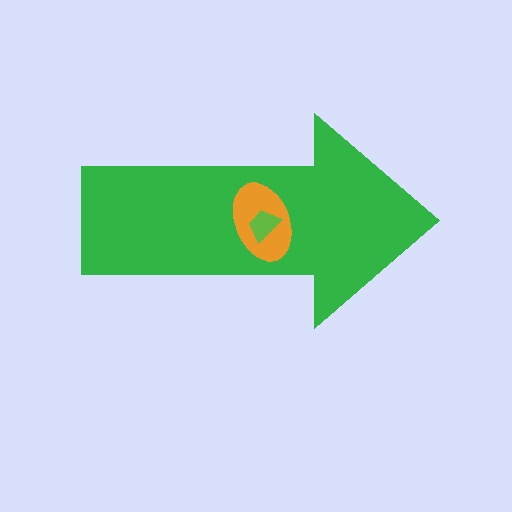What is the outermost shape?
The green arrow.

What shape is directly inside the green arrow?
The orange ellipse.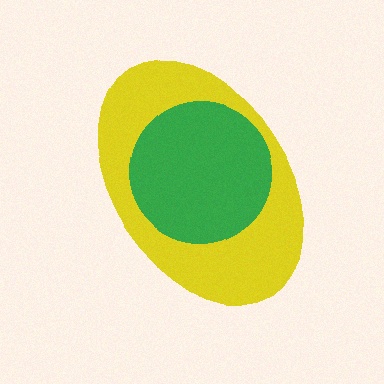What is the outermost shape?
The yellow ellipse.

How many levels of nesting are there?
2.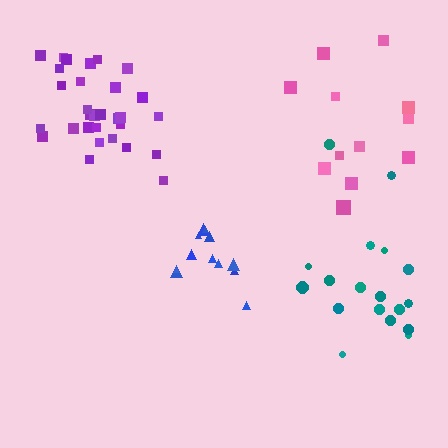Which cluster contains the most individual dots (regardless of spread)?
Purple (31).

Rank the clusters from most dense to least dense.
blue, purple, teal, pink.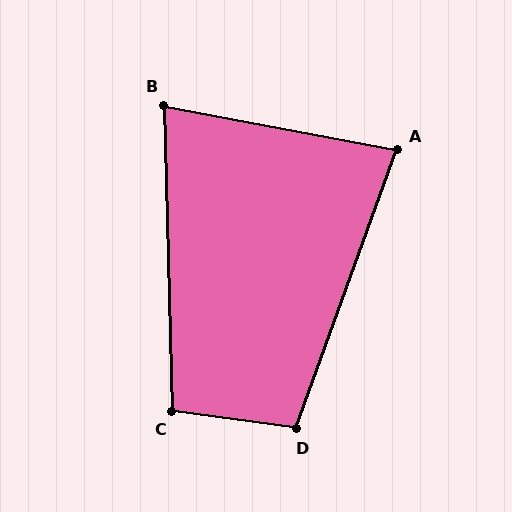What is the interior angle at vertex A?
Approximately 81 degrees (acute).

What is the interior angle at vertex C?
Approximately 99 degrees (obtuse).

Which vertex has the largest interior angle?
D, at approximately 102 degrees.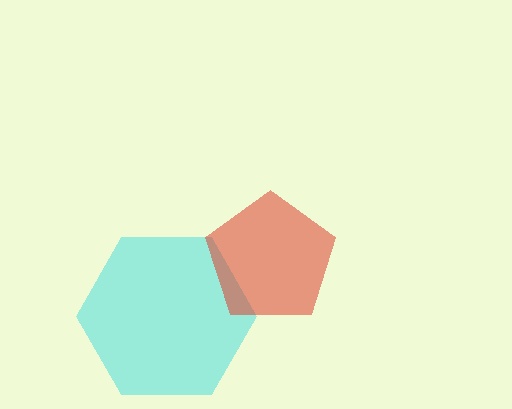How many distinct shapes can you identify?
There are 2 distinct shapes: a cyan hexagon, a red pentagon.